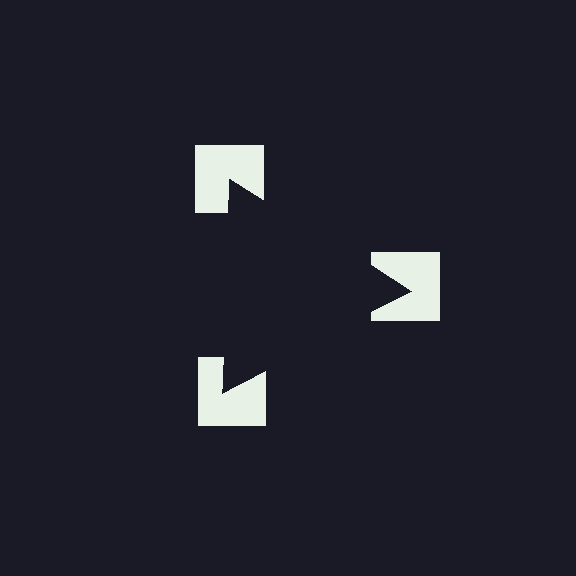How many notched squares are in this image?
There are 3 — one at each vertex of the illusory triangle.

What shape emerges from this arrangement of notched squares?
An illusory triangle — its edges are inferred from the aligned wedge cuts in the notched squares, not physically drawn.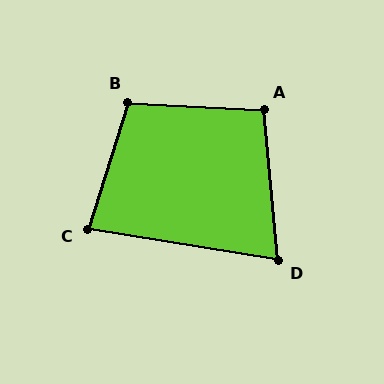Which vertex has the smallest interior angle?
D, at approximately 76 degrees.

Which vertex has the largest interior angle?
B, at approximately 104 degrees.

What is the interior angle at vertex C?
Approximately 82 degrees (acute).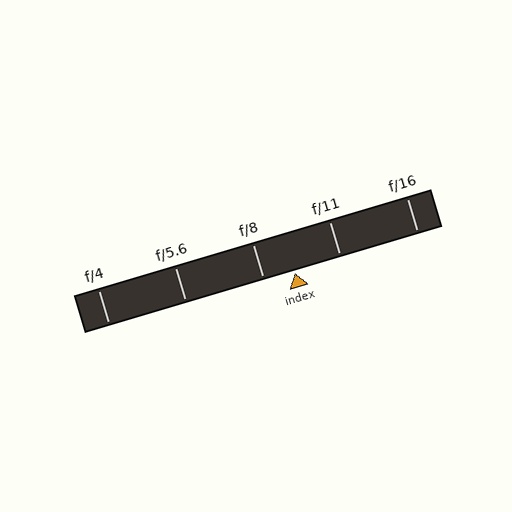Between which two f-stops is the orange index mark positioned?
The index mark is between f/8 and f/11.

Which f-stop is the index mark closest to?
The index mark is closest to f/8.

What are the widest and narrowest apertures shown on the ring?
The widest aperture shown is f/4 and the narrowest is f/16.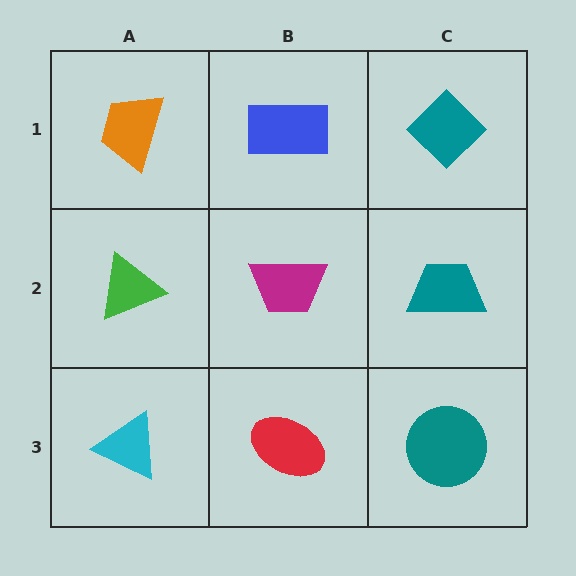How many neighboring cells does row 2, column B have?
4.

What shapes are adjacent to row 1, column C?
A teal trapezoid (row 2, column C), a blue rectangle (row 1, column B).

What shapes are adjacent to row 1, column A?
A green triangle (row 2, column A), a blue rectangle (row 1, column B).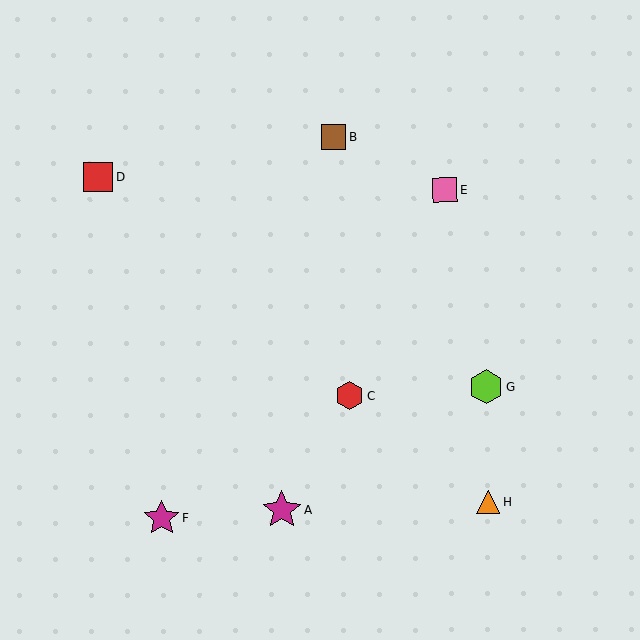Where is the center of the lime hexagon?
The center of the lime hexagon is at (486, 387).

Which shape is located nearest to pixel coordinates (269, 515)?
The magenta star (labeled A) at (282, 510) is nearest to that location.